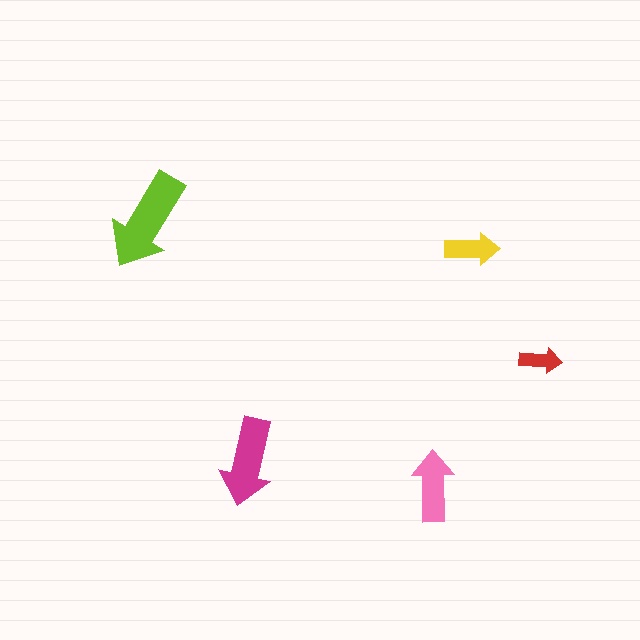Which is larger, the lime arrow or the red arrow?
The lime one.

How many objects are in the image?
There are 5 objects in the image.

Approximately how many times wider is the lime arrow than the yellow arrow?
About 2 times wider.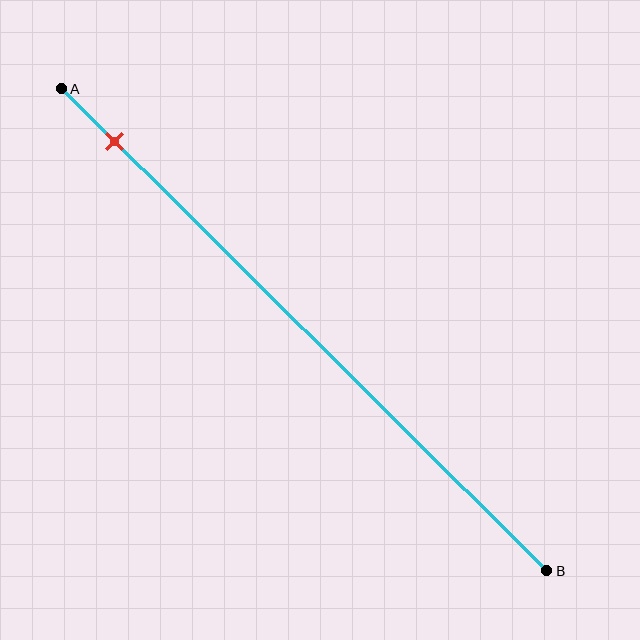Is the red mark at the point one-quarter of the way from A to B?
No, the mark is at about 10% from A, not at the 25% one-quarter point.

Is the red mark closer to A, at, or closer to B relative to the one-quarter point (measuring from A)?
The red mark is closer to point A than the one-quarter point of segment AB.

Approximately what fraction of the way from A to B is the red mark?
The red mark is approximately 10% of the way from A to B.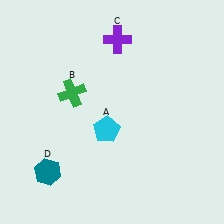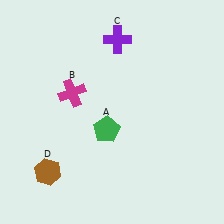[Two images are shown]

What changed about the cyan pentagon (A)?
In Image 1, A is cyan. In Image 2, it changed to green.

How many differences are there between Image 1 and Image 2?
There are 3 differences between the two images.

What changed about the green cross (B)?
In Image 1, B is green. In Image 2, it changed to magenta.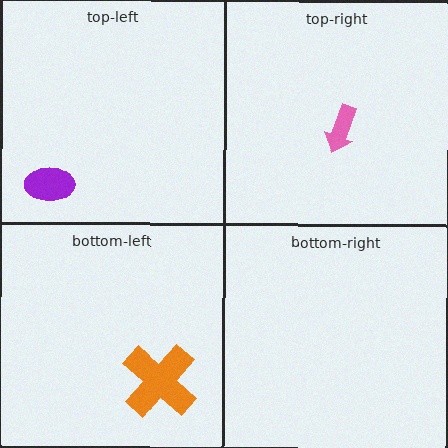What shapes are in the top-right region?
The pink arrow.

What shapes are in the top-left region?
The purple ellipse.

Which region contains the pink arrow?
The top-right region.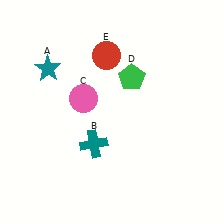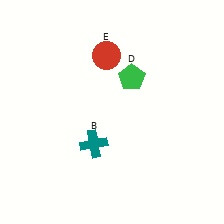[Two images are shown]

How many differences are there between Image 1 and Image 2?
There are 2 differences between the two images.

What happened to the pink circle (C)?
The pink circle (C) was removed in Image 2. It was in the top-left area of Image 1.